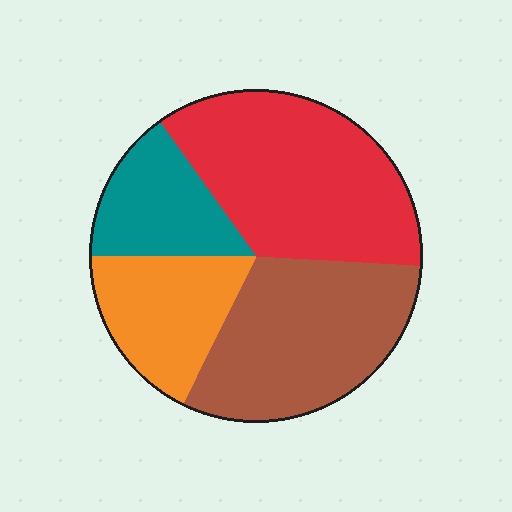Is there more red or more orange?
Red.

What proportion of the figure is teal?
Teal covers around 15% of the figure.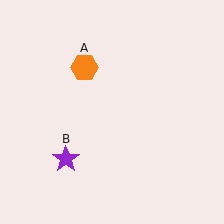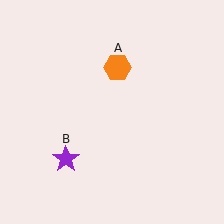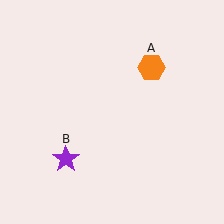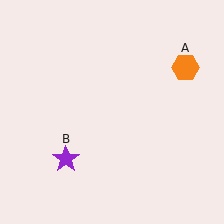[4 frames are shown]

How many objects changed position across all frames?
1 object changed position: orange hexagon (object A).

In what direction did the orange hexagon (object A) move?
The orange hexagon (object A) moved right.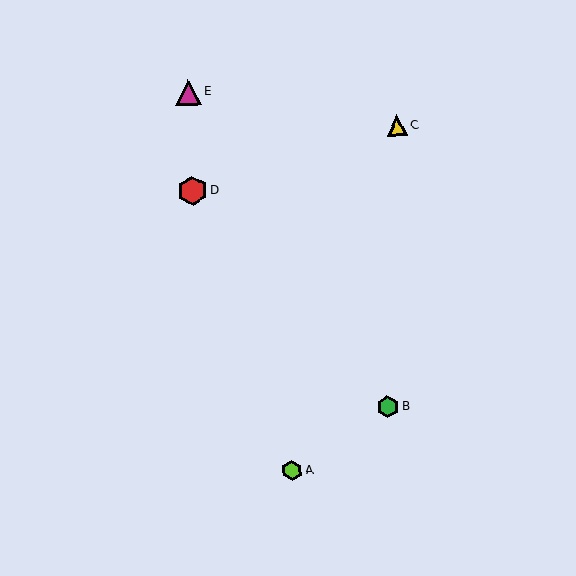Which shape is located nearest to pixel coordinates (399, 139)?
The yellow triangle (labeled C) at (397, 125) is nearest to that location.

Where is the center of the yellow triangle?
The center of the yellow triangle is at (397, 125).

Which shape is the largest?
The red hexagon (labeled D) is the largest.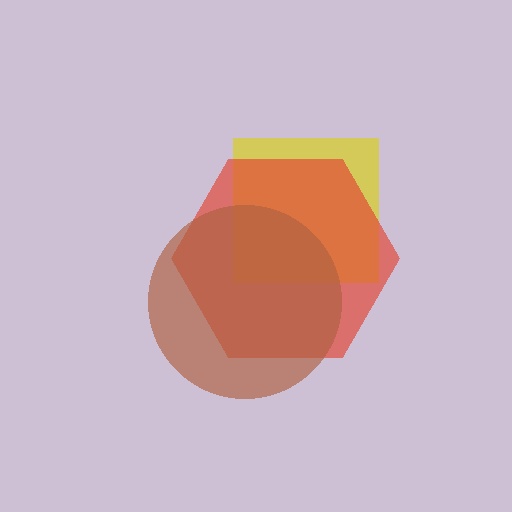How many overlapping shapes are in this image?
There are 3 overlapping shapes in the image.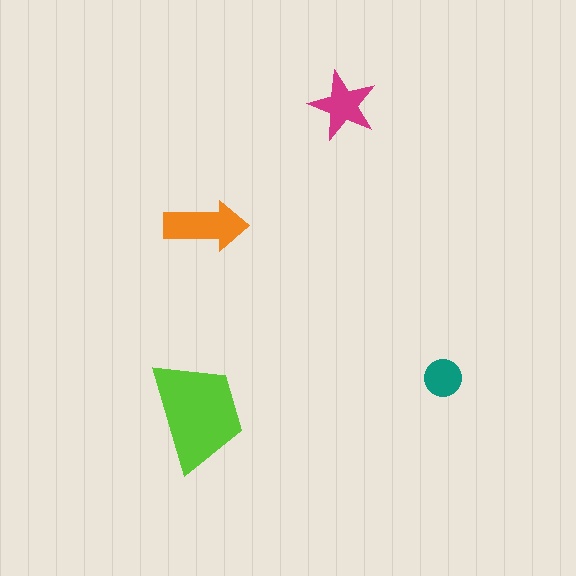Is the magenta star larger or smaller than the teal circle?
Larger.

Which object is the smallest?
The teal circle.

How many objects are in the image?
There are 4 objects in the image.